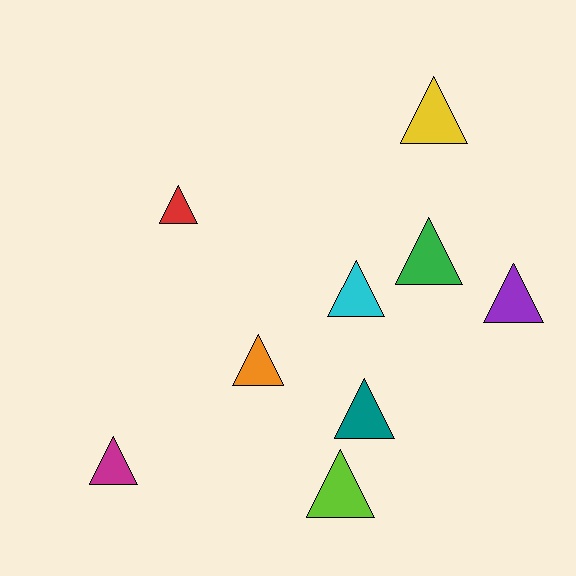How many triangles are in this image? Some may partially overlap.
There are 9 triangles.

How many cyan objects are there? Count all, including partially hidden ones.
There is 1 cyan object.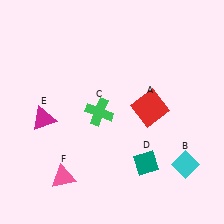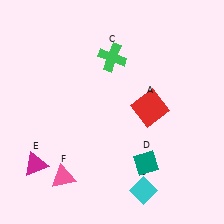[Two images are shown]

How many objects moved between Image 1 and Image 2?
3 objects moved between the two images.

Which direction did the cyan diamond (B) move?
The cyan diamond (B) moved left.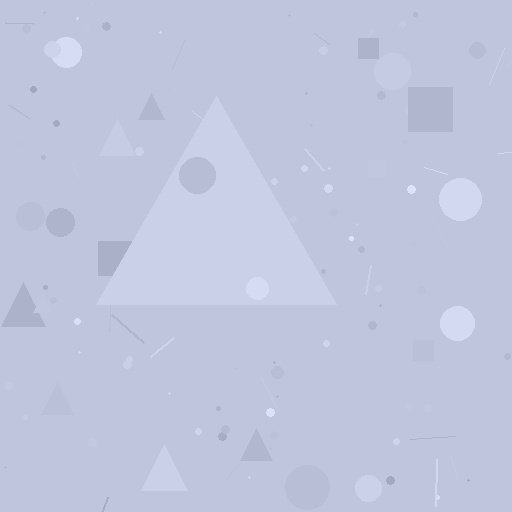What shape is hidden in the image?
A triangle is hidden in the image.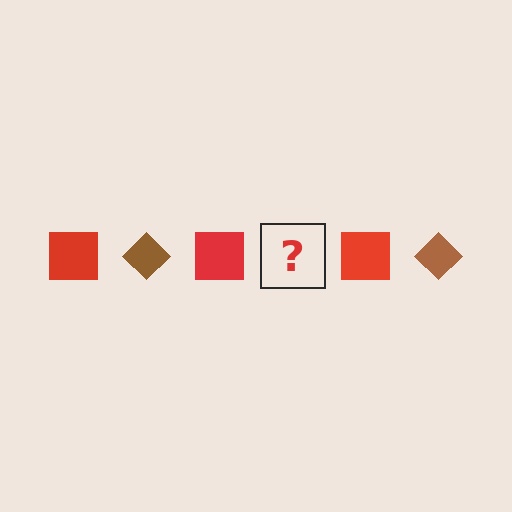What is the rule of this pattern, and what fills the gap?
The rule is that the pattern alternates between red square and brown diamond. The gap should be filled with a brown diamond.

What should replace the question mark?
The question mark should be replaced with a brown diamond.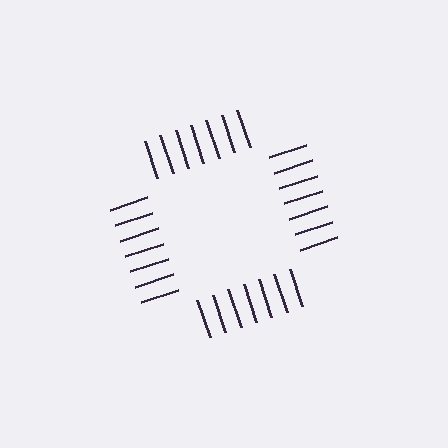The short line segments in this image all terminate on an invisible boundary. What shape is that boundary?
An illusory square — the line segments terminate on its edges but no continuous stroke is drawn.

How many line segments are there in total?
28 — 7 along each of the 4 edges.